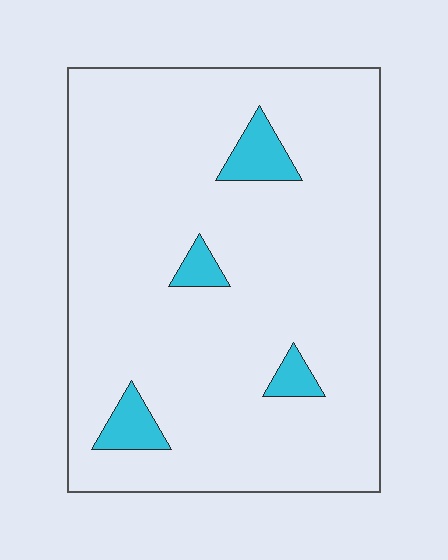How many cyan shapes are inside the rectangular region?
4.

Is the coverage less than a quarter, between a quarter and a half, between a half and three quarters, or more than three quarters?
Less than a quarter.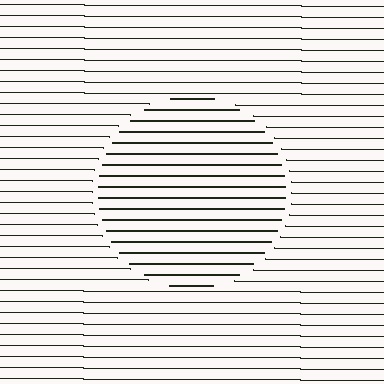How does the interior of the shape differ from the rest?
The interior of the shape contains the same grating, shifted by half a period — the contour is defined by the phase discontinuity where line-ends from the inner and outer gratings abut.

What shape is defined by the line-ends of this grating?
An illusory circle. The interior of the shape contains the same grating, shifted by half a period — the contour is defined by the phase discontinuity where line-ends from the inner and outer gratings abut.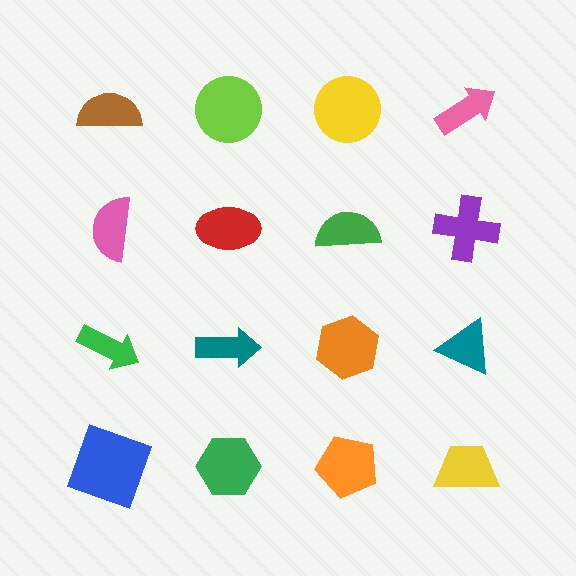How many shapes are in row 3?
4 shapes.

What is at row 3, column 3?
An orange hexagon.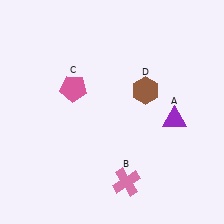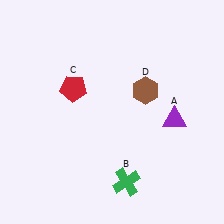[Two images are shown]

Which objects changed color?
B changed from pink to green. C changed from pink to red.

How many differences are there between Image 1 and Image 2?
There are 2 differences between the two images.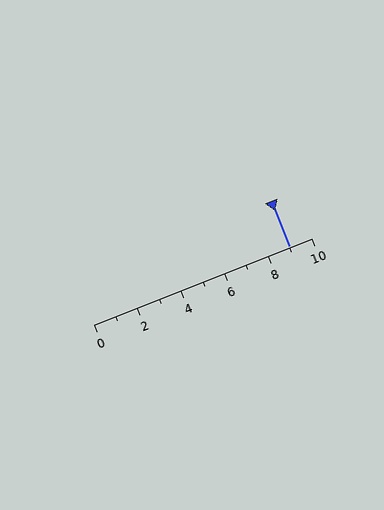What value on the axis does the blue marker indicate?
The marker indicates approximately 9.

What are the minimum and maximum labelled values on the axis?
The axis runs from 0 to 10.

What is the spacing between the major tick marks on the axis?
The major ticks are spaced 2 apart.